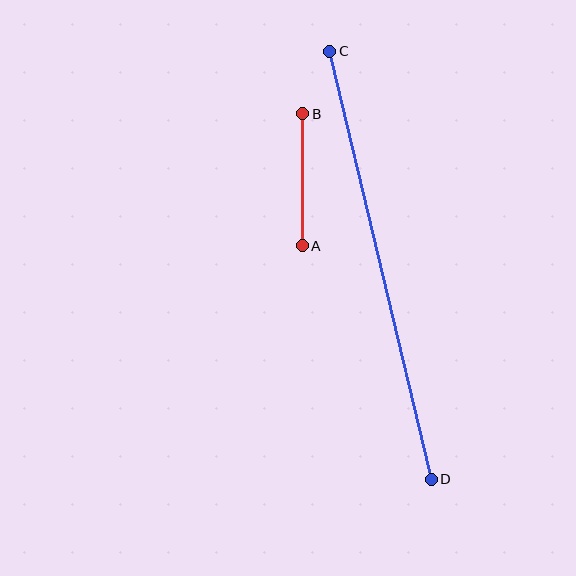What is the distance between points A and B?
The distance is approximately 132 pixels.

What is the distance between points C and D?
The distance is approximately 440 pixels.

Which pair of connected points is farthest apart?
Points C and D are farthest apart.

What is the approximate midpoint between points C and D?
The midpoint is at approximately (380, 265) pixels.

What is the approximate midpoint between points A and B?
The midpoint is at approximately (302, 180) pixels.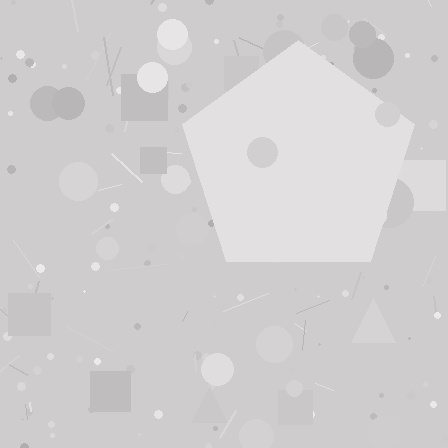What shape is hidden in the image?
A pentagon is hidden in the image.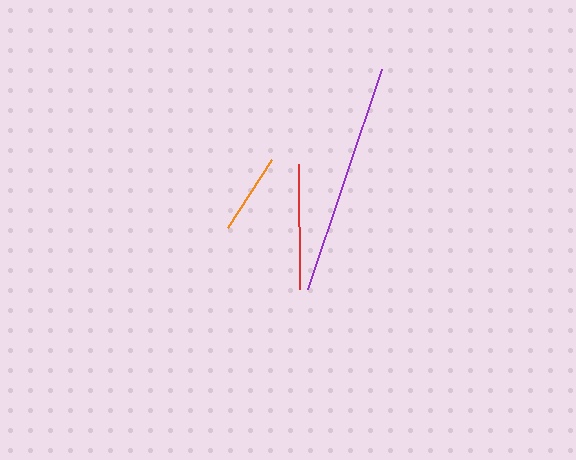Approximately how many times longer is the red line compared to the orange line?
The red line is approximately 1.6 times the length of the orange line.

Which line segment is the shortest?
The orange line is the shortest at approximately 81 pixels.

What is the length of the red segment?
The red segment is approximately 126 pixels long.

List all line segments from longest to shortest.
From longest to shortest: purple, red, orange.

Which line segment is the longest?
The purple line is the longest at approximately 232 pixels.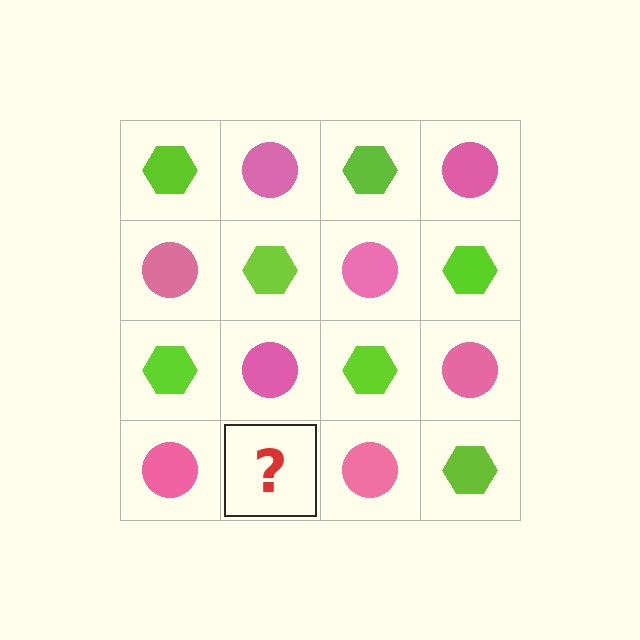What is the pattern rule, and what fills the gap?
The rule is that it alternates lime hexagon and pink circle in a checkerboard pattern. The gap should be filled with a lime hexagon.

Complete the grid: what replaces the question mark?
The question mark should be replaced with a lime hexagon.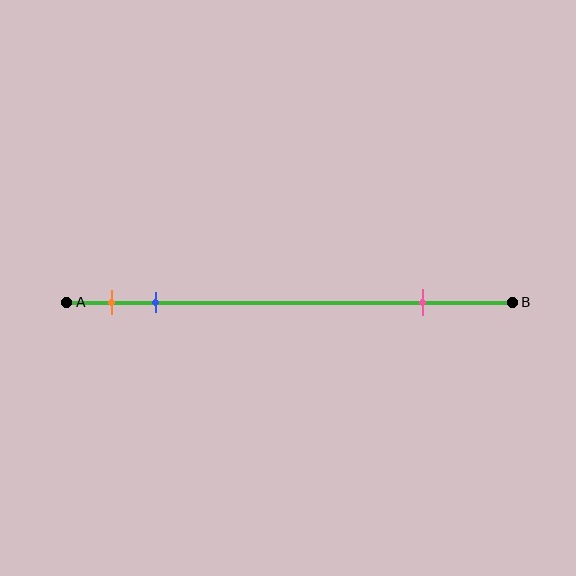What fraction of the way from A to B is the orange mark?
The orange mark is approximately 10% (0.1) of the way from A to B.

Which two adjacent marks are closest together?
The orange and blue marks are the closest adjacent pair.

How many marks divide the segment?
There are 3 marks dividing the segment.